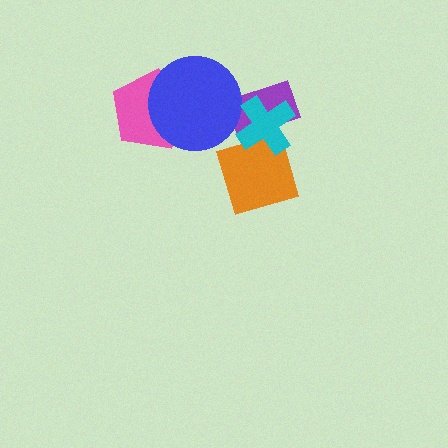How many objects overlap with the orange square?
1 object overlaps with the orange square.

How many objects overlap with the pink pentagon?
1 object overlaps with the pink pentagon.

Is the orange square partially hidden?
Yes, it is partially covered by another shape.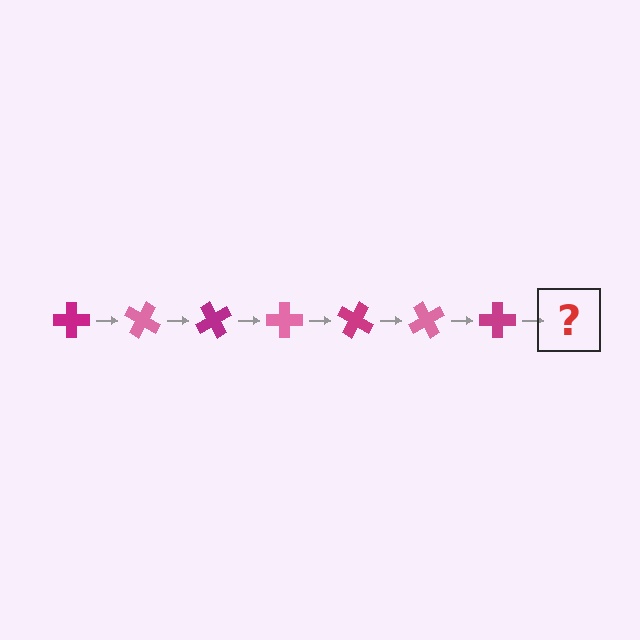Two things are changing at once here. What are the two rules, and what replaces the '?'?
The two rules are that it rotates 30 degrees each step and the color cycles through magenta and pink. The '?' should be a pink cross, rotated 210 degrees from the start.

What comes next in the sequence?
The next element should be a pink cross, rotated 210 degrees from the start.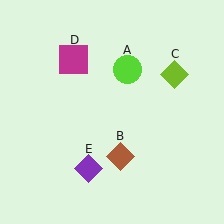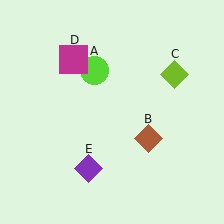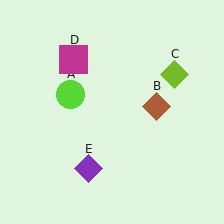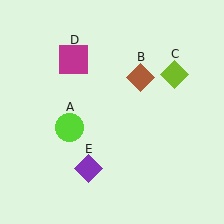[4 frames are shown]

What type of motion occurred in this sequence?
The lime circle (object A), brown diamond (object B) rotated counterclockwise around the center of the scene.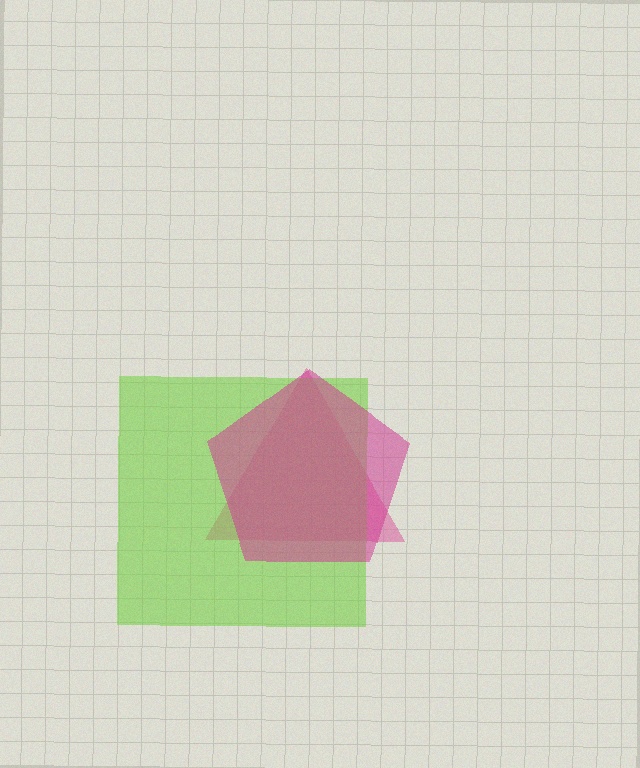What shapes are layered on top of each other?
The layered shapes are: a pink triangle, a lime square, a magenta pentagon.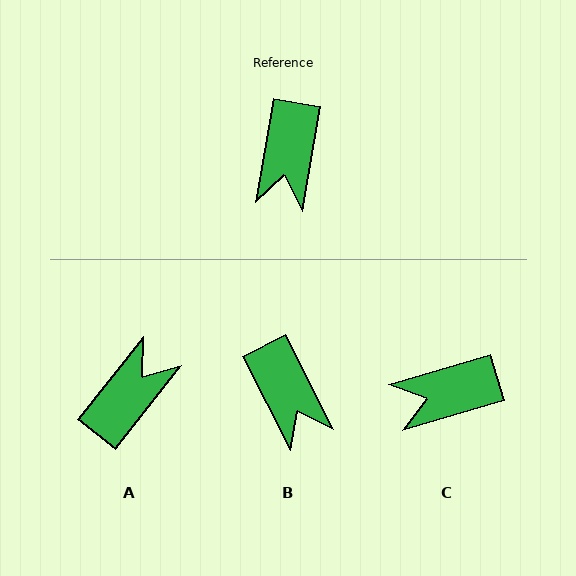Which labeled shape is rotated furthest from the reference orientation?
A, about 152 degrees away.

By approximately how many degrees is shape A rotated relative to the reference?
Approximately 152 degrees counter-clockwise.